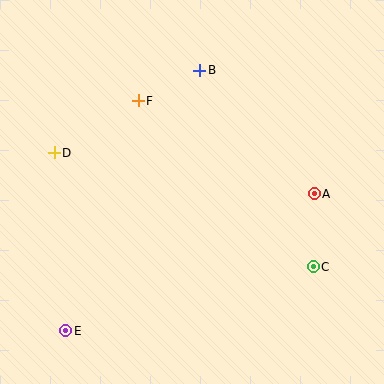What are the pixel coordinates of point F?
Point F is at (138, 101).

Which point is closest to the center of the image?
Point F at (138, 101) is closest to the center.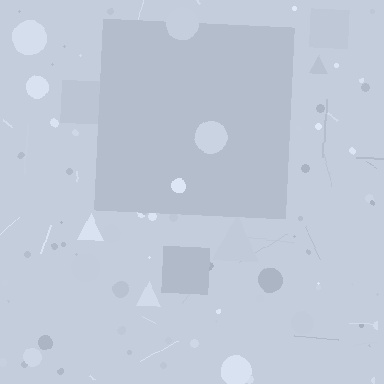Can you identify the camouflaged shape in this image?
The camouflaged shape is a square.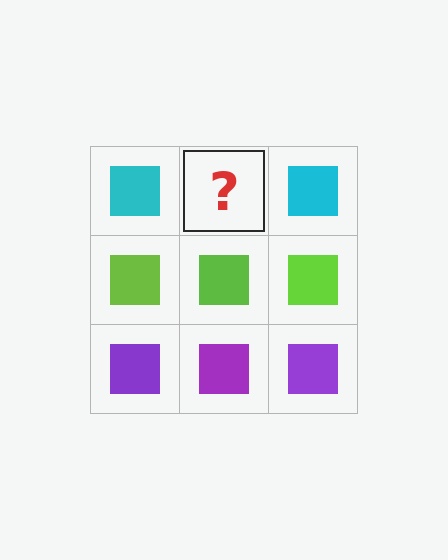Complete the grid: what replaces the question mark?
The question mark should be replaced with a cyan square.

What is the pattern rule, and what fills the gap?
The rule is that each row has a consistent color. The gap should be filled with a cyan square.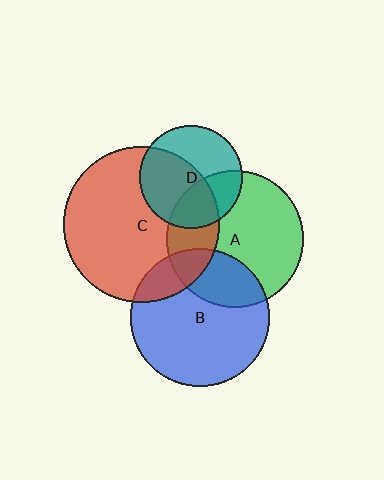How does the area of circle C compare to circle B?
Approximately 1.3 times.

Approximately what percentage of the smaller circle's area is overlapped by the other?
Approximately 15%.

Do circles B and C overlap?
Yes.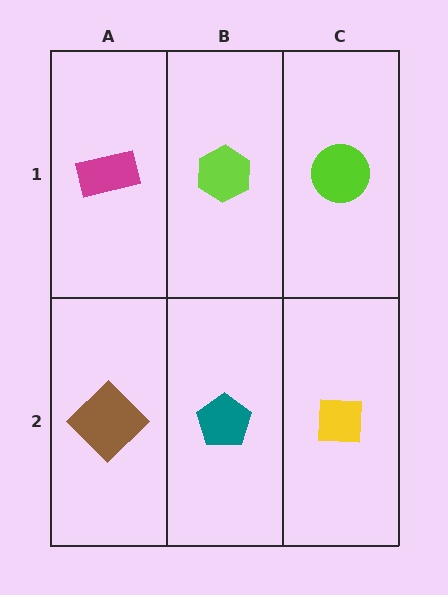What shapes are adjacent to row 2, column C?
A lime circle (row 1, column C), a teal pentagon (row 2, column B).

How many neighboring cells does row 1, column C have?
2.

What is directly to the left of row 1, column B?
A magenta rectangle.